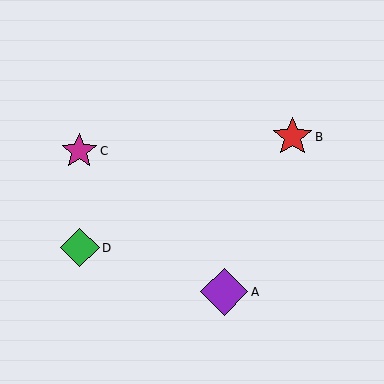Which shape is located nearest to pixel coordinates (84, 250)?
The green diamond (labeled D) at (80, 248) is nearest to that location.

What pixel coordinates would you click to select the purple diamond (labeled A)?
Click at (224, 292) to select the purple diamond A.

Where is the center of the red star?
The center of the red star is at (292, 137).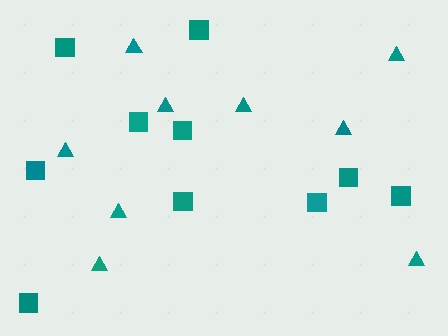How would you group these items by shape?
There are 2 groups: one group of squares (10) and one group of triangles (9).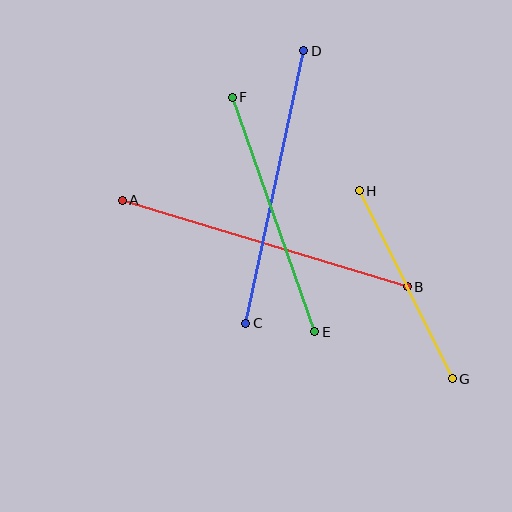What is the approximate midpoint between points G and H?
The midpoint is at approximately (406, 285) pixels.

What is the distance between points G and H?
The distance is approximately 210 pixels.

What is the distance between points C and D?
The distance is approximately 279 pixels.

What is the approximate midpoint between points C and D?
The midpoint is at approximately (275, 187) pixels.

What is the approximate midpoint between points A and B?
The midpoint is at approximately (265, 243) pixels.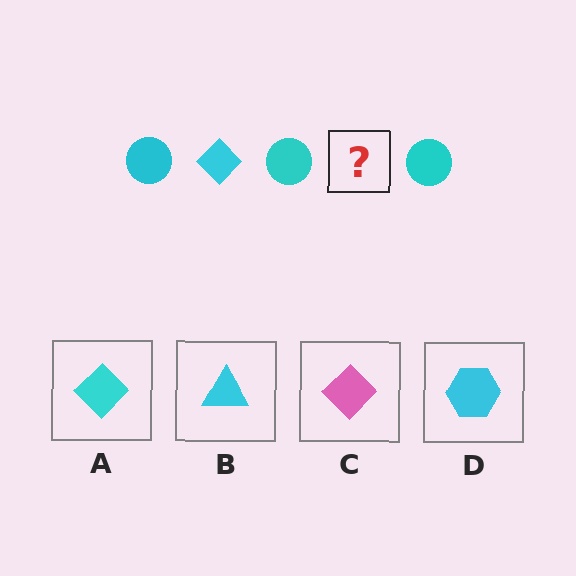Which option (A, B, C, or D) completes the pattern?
A.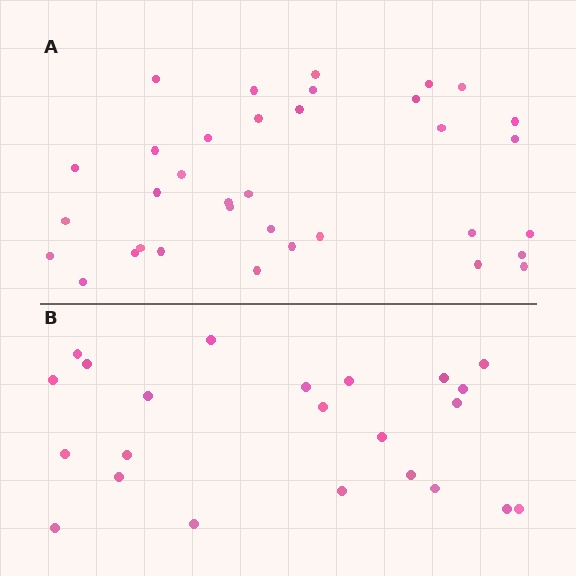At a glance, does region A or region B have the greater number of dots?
Region A (the top region) has more dots.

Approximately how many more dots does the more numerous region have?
Region A has roughly 12 or so more dots than region B.